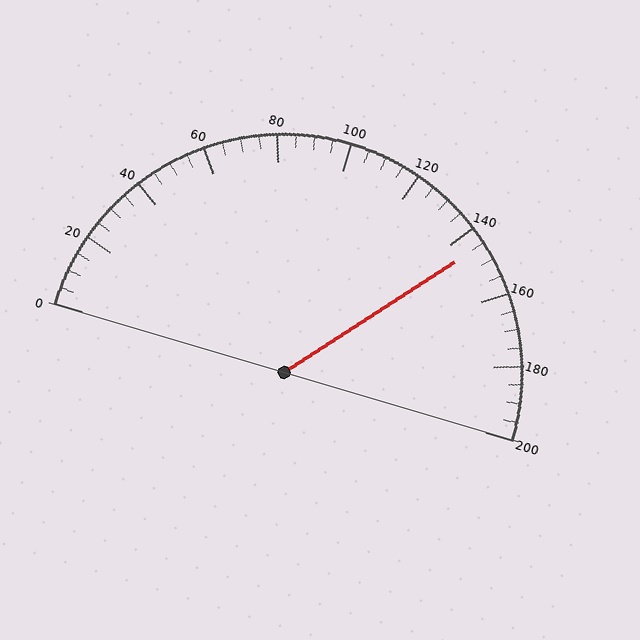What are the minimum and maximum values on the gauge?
The gauge ranges from 0 to 200.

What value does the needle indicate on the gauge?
The needle indicates approximately 145.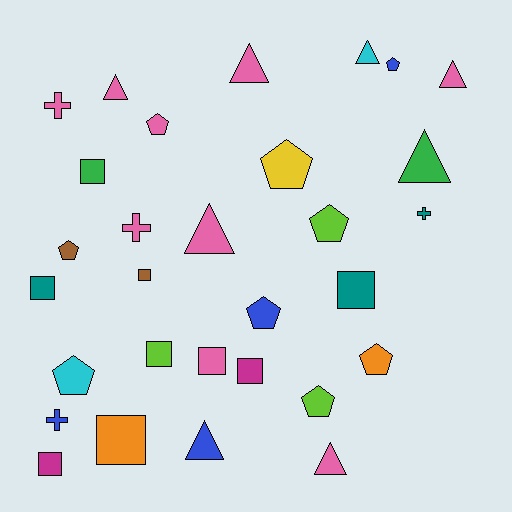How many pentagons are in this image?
There are 9 pentagons.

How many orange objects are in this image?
There are 2 orange objects.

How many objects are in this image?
There are 30 objects.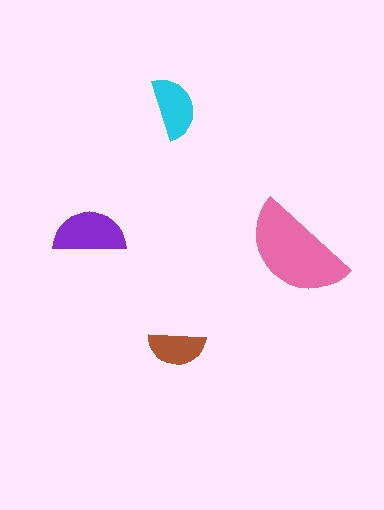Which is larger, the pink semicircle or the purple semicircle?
The pink one.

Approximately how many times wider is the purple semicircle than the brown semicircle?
About 1.5 times wider.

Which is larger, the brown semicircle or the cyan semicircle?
The cyan one.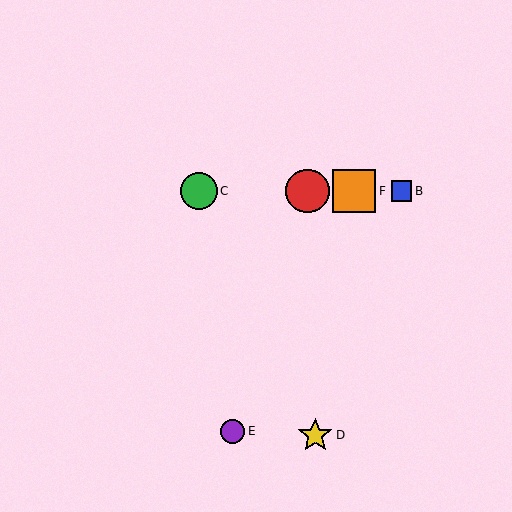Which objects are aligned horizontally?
Objects A, B, C, F are aligned horizontally.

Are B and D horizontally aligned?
No, B is at y≈191 and D is at y≈435.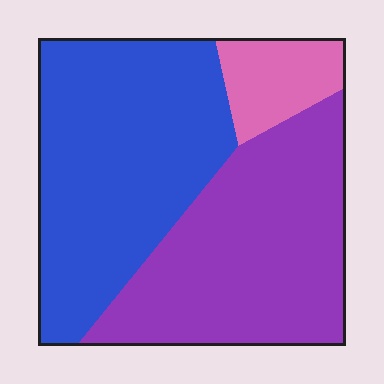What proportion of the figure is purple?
Purple takes up about two fifths (2/5) of the figure.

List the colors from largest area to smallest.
From largest to smallest: blue, purple, pink.